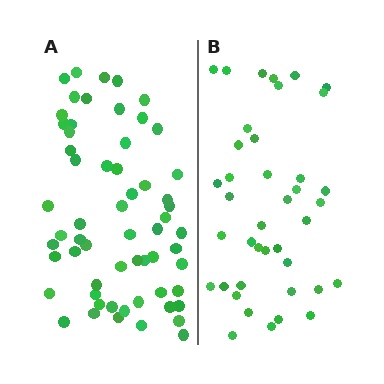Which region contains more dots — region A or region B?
Region A (the left region) has more dots.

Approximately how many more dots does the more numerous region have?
Region A has approximately 20 more dots than region B.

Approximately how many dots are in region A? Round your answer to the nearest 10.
About 60 dots.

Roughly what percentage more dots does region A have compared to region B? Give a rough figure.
About 50% more.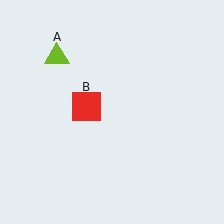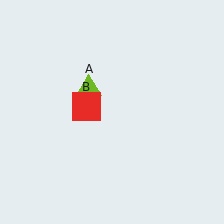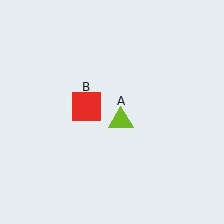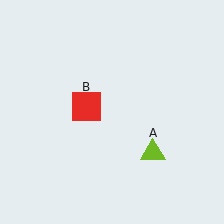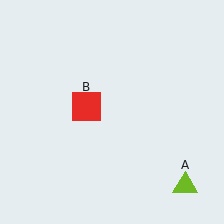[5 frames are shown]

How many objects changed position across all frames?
1 object changed position: lime triangle (object A).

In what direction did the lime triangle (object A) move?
The lime triangle (object A) moved down and to the right.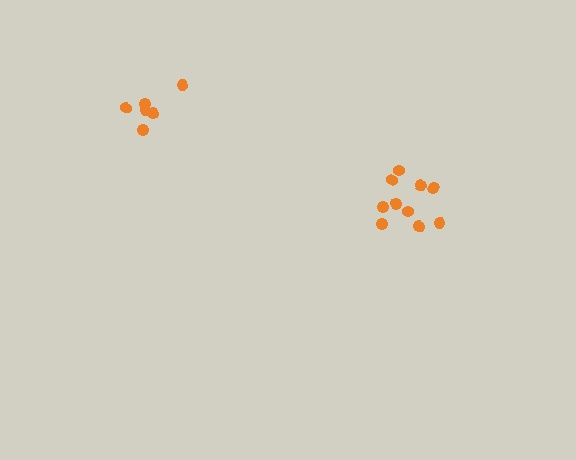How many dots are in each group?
Group 1: 10 dots, Group 2: 6 dots (16 total).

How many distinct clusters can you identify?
There are 2 distinct clusters.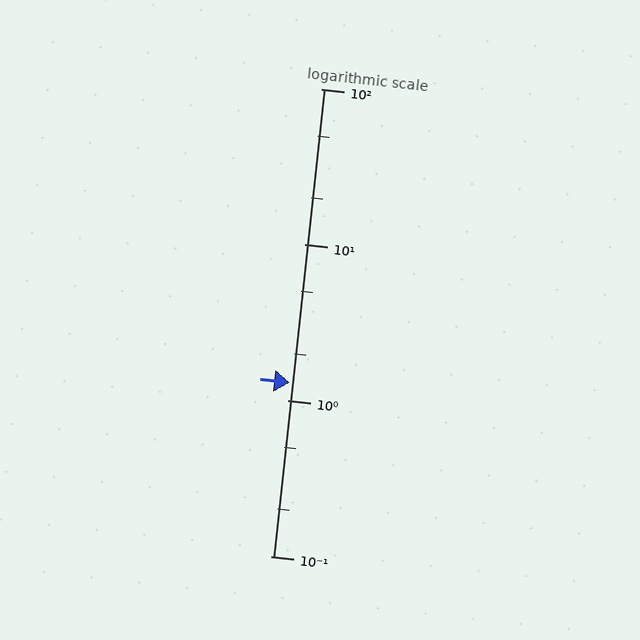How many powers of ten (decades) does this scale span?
The scale spans 3 decades, from 0.1 to 100.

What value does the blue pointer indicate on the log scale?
The pointer indicates approximately 1.3.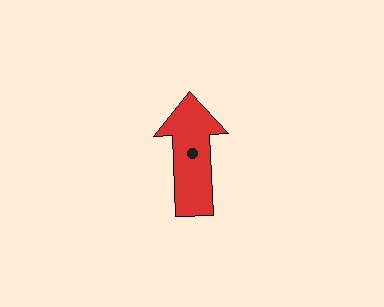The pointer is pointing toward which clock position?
Roughly 12 o'clock.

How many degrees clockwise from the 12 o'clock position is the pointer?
Approximately 358 degrees.